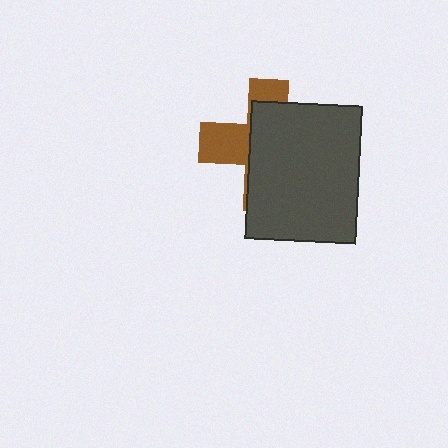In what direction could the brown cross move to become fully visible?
The brown cross could move left. That would shift it out from behind the dark gray rectangle entirely.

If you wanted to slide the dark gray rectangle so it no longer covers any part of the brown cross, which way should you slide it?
Slide it right — that is the most direct way to separate the two shapes.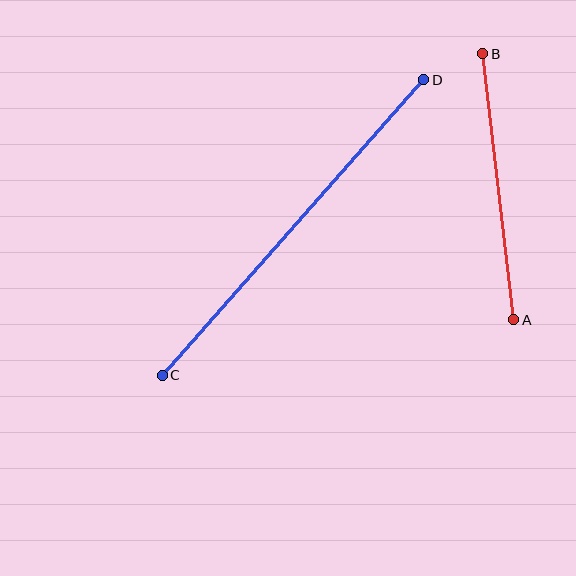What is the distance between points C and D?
The distance is approximately 395 pixels.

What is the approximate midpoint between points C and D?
The midpoint is at approximately (293, 228) pixels.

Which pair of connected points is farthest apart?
Points C and D are farthest apart.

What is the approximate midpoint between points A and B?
The midpoint is at approximately (498, 187) pixels.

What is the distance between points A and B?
The distance is approximately 268 pixels.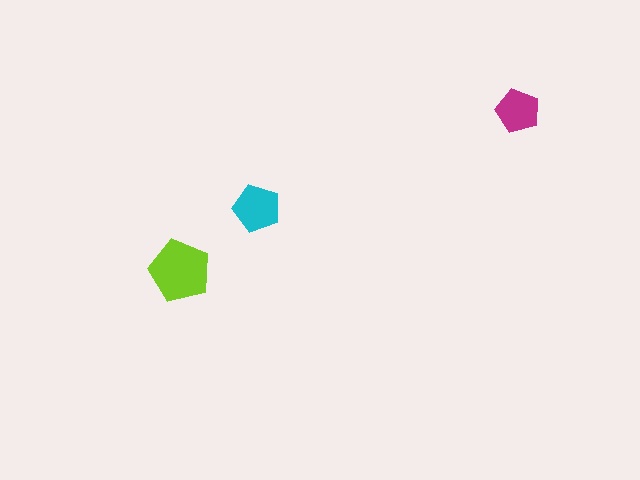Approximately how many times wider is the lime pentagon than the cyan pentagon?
About 1.5 times wider.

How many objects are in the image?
There are 3 objects in the image.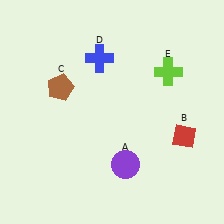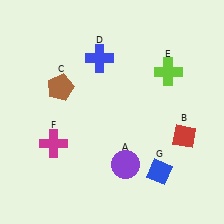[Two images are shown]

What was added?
A magenta cross (F), a blue diamond (G) were added in Image 2.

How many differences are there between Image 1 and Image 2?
There are 2 differences between the two images.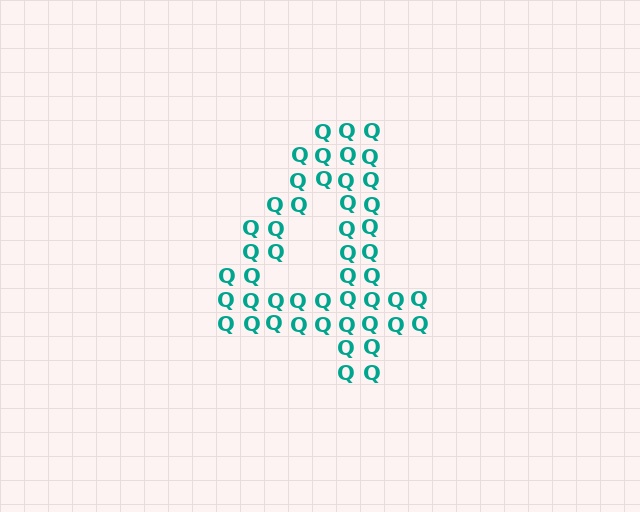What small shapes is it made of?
It is made of small letter Q's.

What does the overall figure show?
The overall figure shows the digit 4.